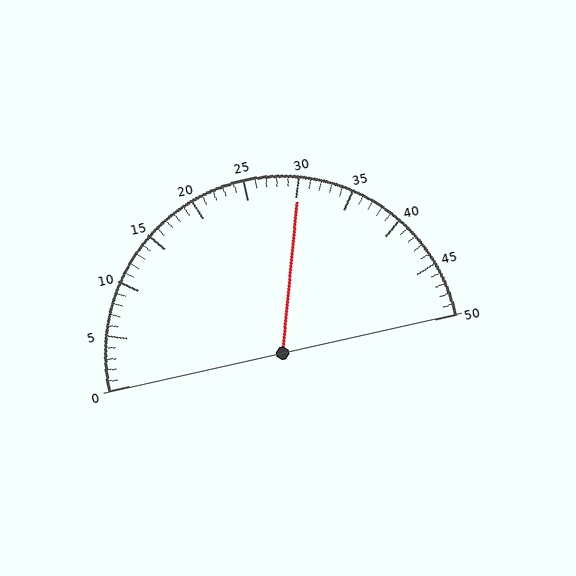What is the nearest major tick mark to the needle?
The nearest major tick mark is 30.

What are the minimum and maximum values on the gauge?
The gauge ranges from 0 to 50.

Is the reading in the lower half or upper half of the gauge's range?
The reading is in the upper half of the range (0 to 50).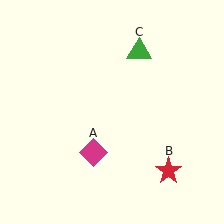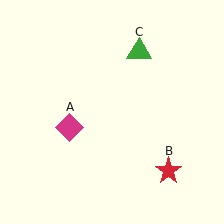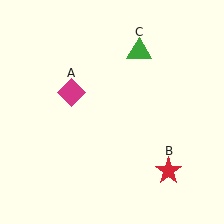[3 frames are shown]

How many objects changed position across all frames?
1 object changed position: magenta diamond (object A).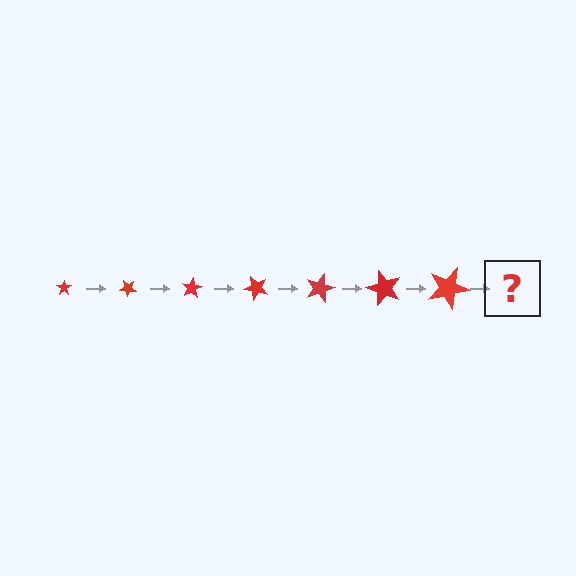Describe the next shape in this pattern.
It should be a star, larger than the previous one and rotated 280 degrees from the start.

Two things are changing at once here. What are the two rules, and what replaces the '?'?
The two rules are that the star grows larger each step and it rotates 40 degrees each step. The '?' should be a star, larger than the previous one and rotated 280 degrees from the start.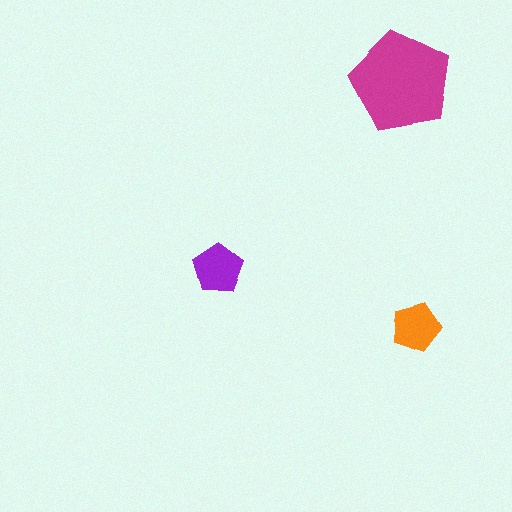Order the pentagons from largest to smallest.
the magenta one, the purple one, the orange one.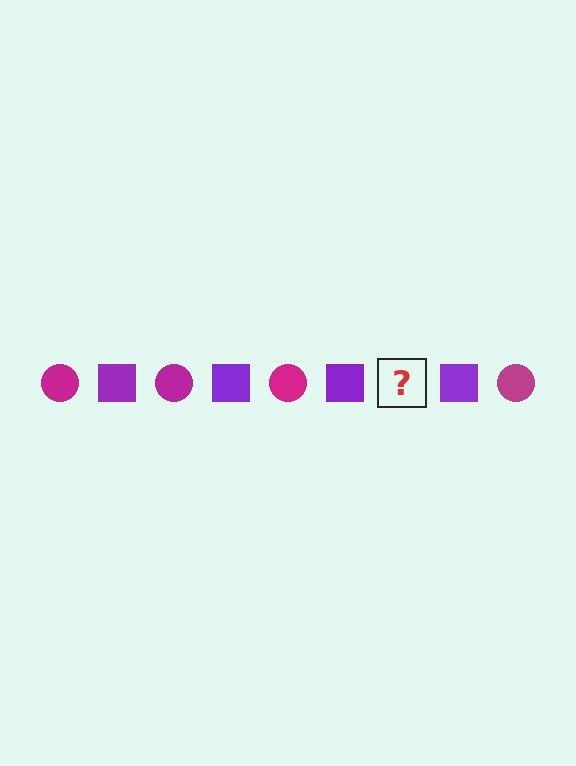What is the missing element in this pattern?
The missing element is a magenta circle.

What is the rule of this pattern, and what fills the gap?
The rule is that the pattern alternates between magenta circle and purple square. The gap should be filled with a magenta circle.